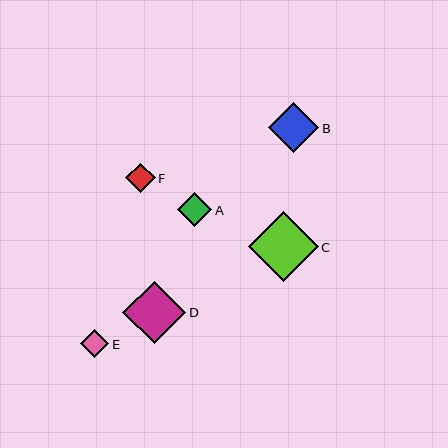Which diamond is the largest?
Diamond C is the largest with a size of approximately 70 pixels.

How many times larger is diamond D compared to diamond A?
Diamond D is approximately 1.8 times the size of diamond A.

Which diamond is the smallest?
Diamond E is the smallest with a size of approximately 28 pixels.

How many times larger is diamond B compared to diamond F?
Diamond B is approximately 1.7 times the size of diamond F.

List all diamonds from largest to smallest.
From largest to smallest: C, D, B, A, F, E.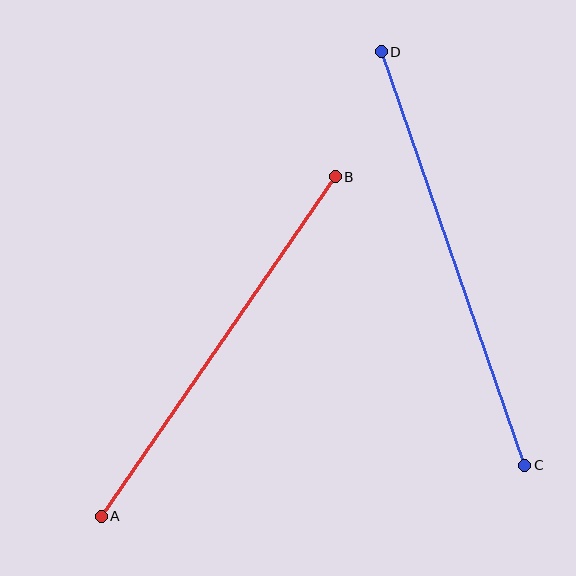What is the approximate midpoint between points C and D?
The midpoint is at approximately (453, 258) pixels.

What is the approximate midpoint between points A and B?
The midpoint is at approximately (218, 347) pixels.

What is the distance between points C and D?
The distance is approximately 438 pixels.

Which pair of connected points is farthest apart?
Points C and D are farthest apart.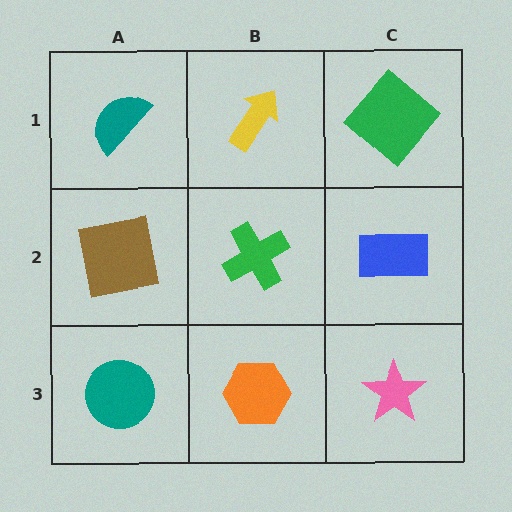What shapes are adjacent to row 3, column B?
A green cross (row 2, column B), a teal circle (row 3, column A), a pink star (row 3, column C).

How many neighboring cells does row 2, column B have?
4.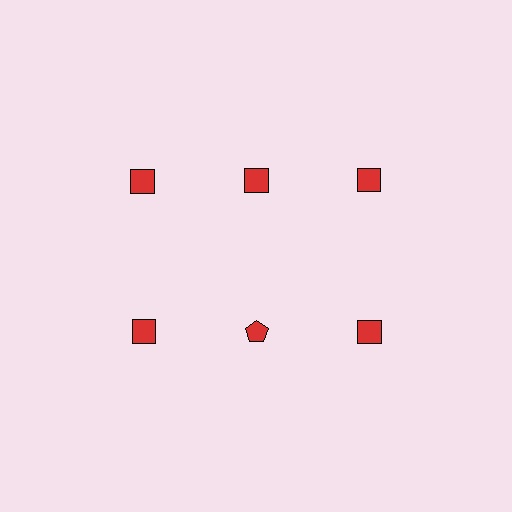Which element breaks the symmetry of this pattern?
The red pentagon in the second row, second from left column breaks the symmetry. All other shapes are red squares.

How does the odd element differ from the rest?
It has a different shape: pentagon instead of square.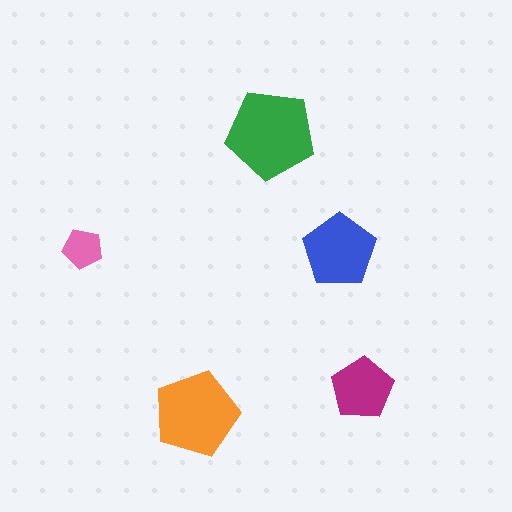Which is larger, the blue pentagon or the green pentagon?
The green one.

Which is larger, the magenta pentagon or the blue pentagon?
The blue one.